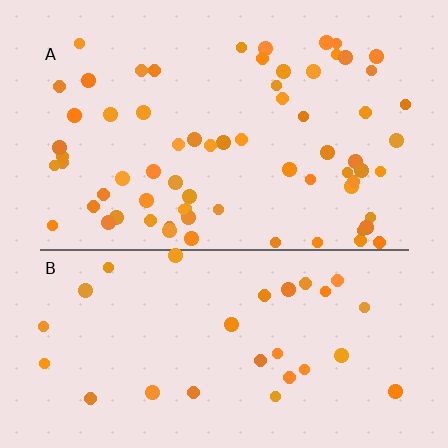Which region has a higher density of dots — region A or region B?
A (the top).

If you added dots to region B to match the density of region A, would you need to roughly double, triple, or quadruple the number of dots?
Approximately double.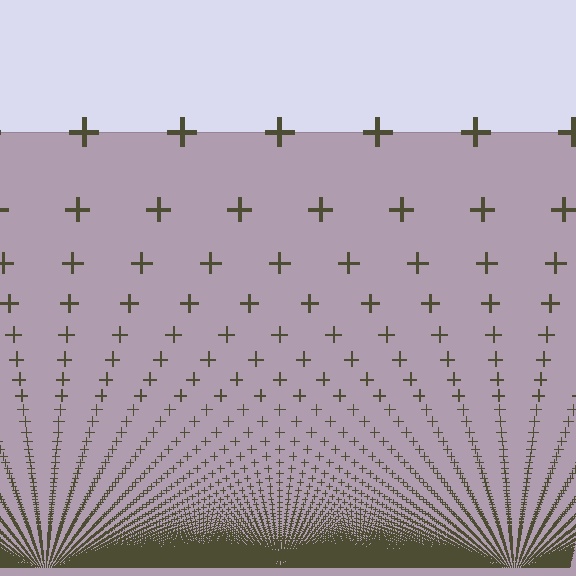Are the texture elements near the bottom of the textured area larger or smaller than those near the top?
Smaller. The gradient is inverted — elements near the bottom are smaller and denser.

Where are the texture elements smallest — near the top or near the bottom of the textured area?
Near the bottom.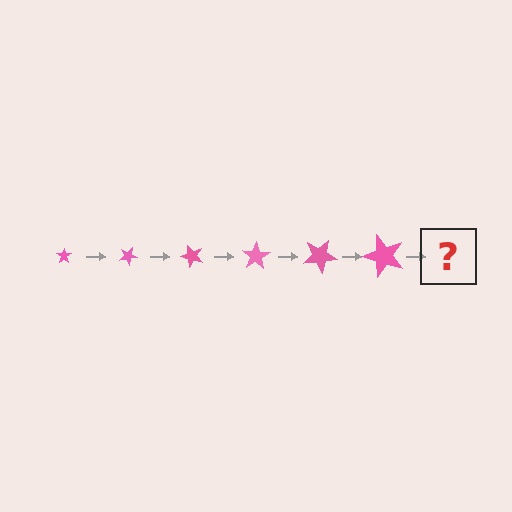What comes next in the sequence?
The next element should be a star, larger than the previous one and rotated 150 degrees from the start.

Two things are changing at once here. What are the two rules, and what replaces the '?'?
The two rules are that the star grows larger each step and it rotates 25 degrees each step. The '?' should be a star, larger than the previous one and rotated 150 degrees from the start.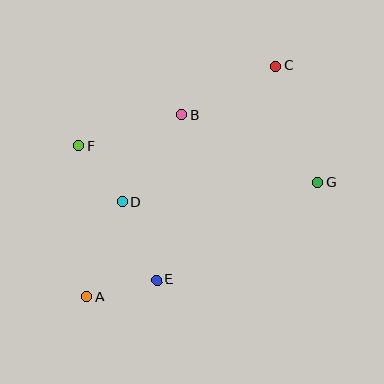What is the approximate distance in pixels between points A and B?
The distance between A and B is approximately 205 pixels.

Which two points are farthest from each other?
Points A and C are farthest from each other.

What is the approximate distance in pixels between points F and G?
The distance between F and G is approximately 241 pixels.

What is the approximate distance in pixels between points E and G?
The distance between E and G is approximately 188 pixels.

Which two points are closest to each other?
Points D and F are closest to each other.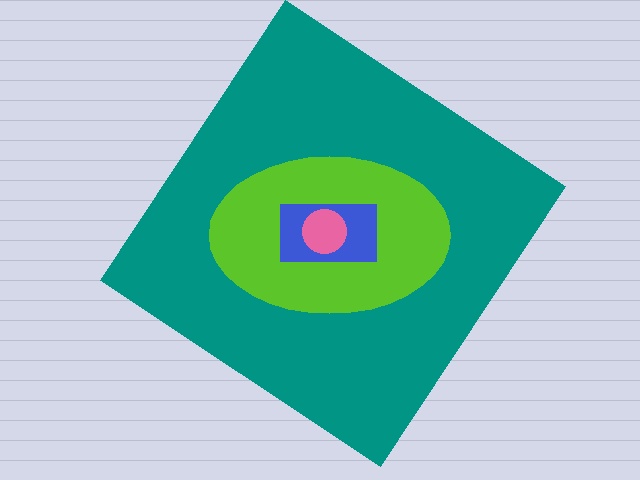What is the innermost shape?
The pink circle.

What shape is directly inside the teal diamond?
The lime ellipse.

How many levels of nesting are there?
4.